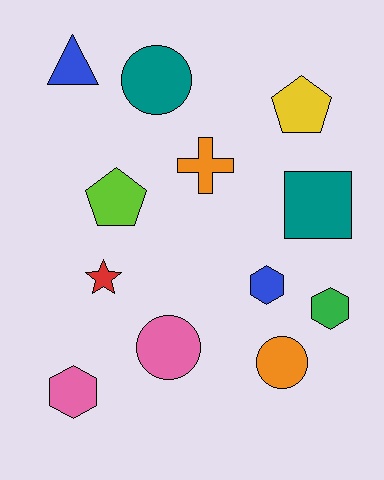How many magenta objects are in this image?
There are no magenta objects.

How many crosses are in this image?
There is 1 cross.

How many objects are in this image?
There are 12 objects.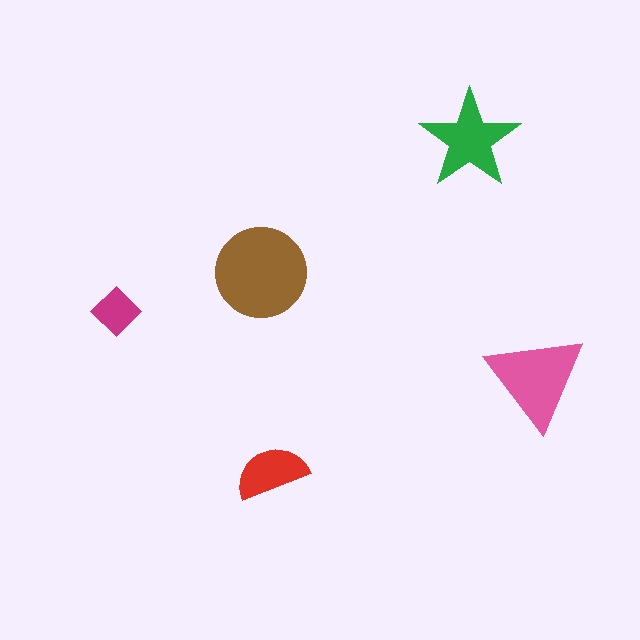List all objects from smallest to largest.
The magenta diamond, the red semicircle, the green star, the pink triangle, the brown circle.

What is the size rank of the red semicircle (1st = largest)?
4th.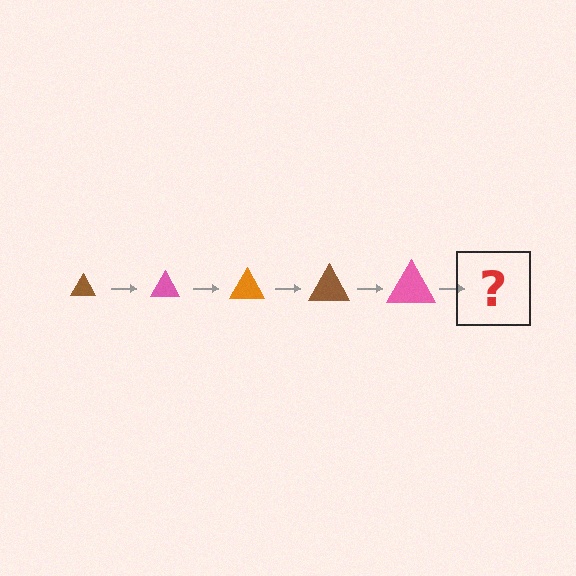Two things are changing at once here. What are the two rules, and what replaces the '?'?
The two rules are that the triangle grows larger each step and the color cycles through brown, pink, and orange. The '?' should be an orange triangle, larger than the previous one.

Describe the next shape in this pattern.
It should be an orange triangle, larger than the previous one.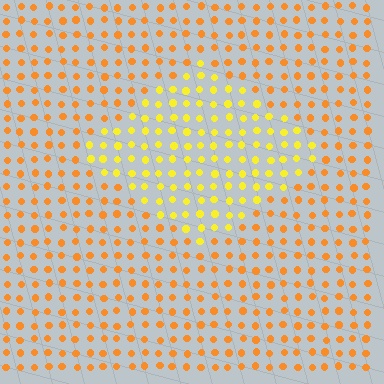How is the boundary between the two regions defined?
The boundary is defined purely by a slight shift in hue (about 29 degrees). Spacing, size, and orientation are identical on both sides.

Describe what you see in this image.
The image is filled with small orange elements in a uniform arrangement. A diamond-shaped region is visible where the elements are tinted to a slightly different hue, forming a subtle color boundary.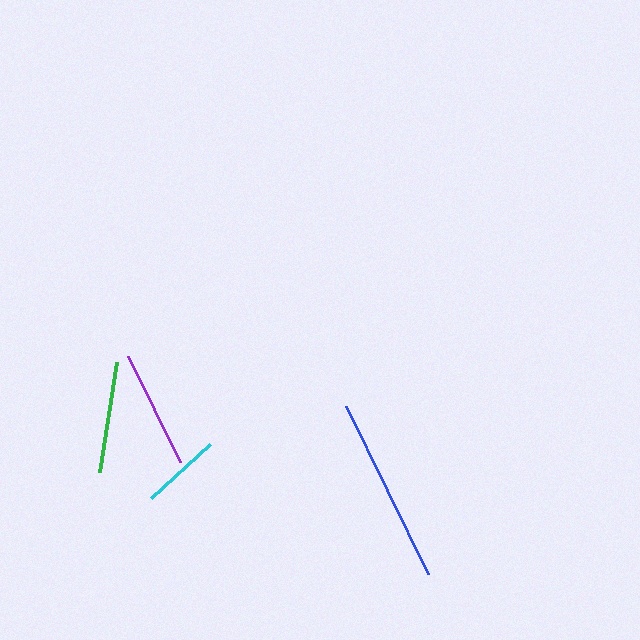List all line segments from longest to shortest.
From longest to shortest: blue, purple, green, cyan.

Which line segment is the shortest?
The cyan line is the shortest at approximately 81 pixels.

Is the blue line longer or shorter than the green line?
The blue line is longer than the green line.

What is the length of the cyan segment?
The cyan segment is approximately 81 pixels long.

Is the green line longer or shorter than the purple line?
The purple line is longer than the green line.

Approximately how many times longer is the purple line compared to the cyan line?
The purple line is approximately 1.5 times the length of the cyan line.